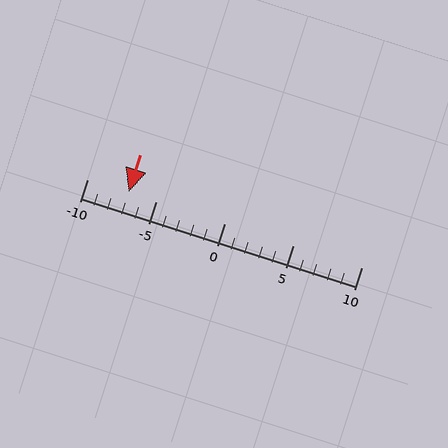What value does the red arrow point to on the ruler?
The red arrow points to approximately -7.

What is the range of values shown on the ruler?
The ruler shows values from -10 to 10.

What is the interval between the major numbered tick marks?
The major tick marks are spaced 5 units apart.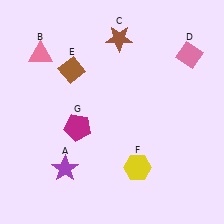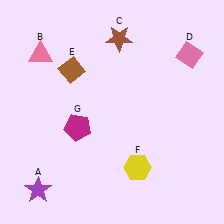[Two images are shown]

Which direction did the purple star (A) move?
The purple star (A) moved left.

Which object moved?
The purple star (A) moved left.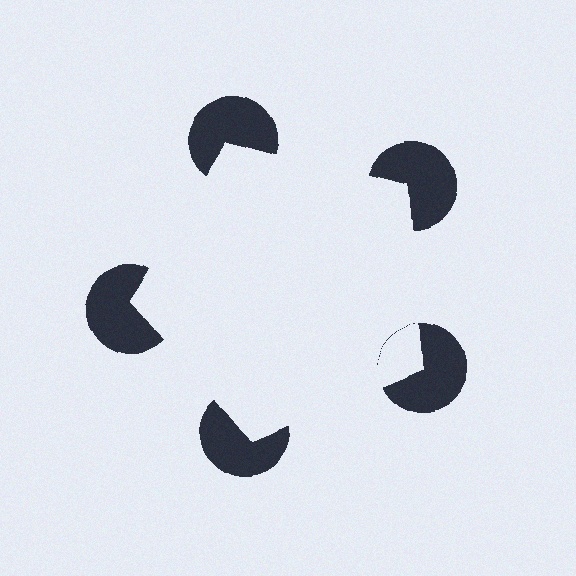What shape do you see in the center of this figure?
An illusory pentagon — its edges are inferred from the aligned wedge cuts in the pac-man discs, not physically drawn.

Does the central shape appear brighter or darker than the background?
It typically appears slightly brighter than the background, even though no actual brightness change is drawn.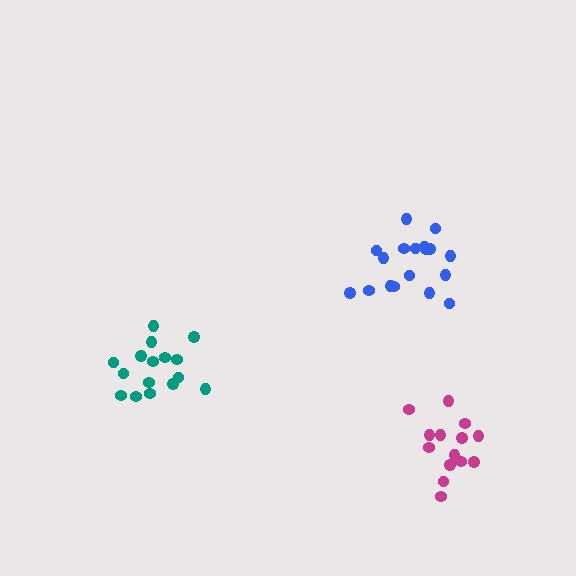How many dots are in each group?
Group 1: 14 dots, Group 2: 18 dots, Group 3: 16 dots (48 total).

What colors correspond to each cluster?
The clusters are colored: magenta, blue, teal.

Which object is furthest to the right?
The magenta cluster is rightmost.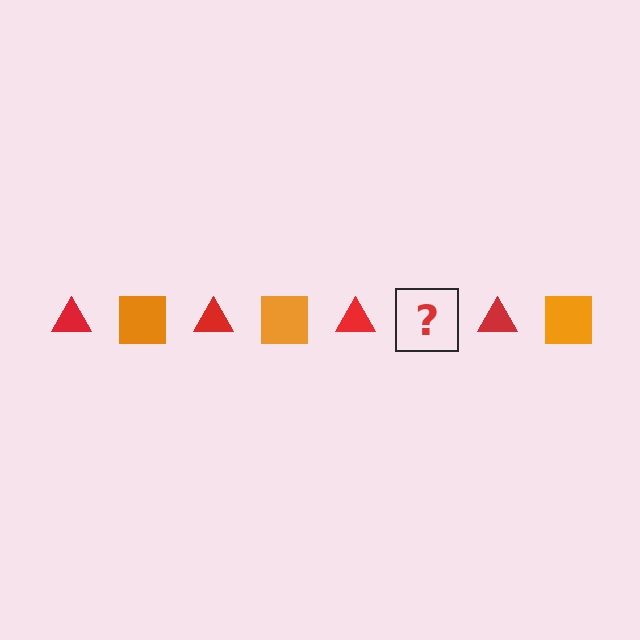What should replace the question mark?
The question mark should be replaced with an orange square.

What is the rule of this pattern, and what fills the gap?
The rule is that the pattern alternates between red triangle and orange square. The gap should be filled with an orange square.